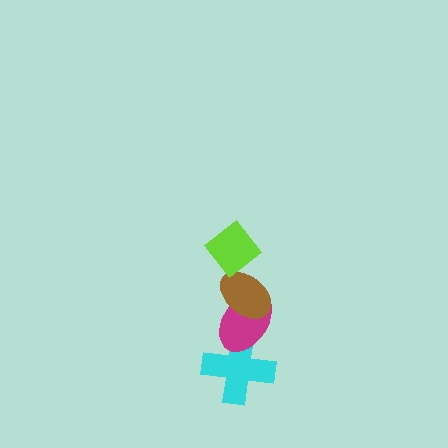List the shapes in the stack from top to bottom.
From top to bottom: the lime diamond, the brown ellipse, the magenta ellipse, the cyan cross.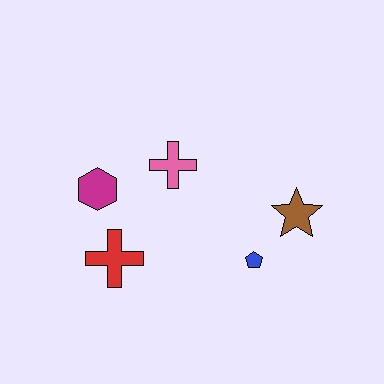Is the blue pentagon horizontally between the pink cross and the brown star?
Yes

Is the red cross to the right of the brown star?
No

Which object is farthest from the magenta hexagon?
The brown star is farthest from the magenta hexagon.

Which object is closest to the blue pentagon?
The brown star is closest to the blue pentagon.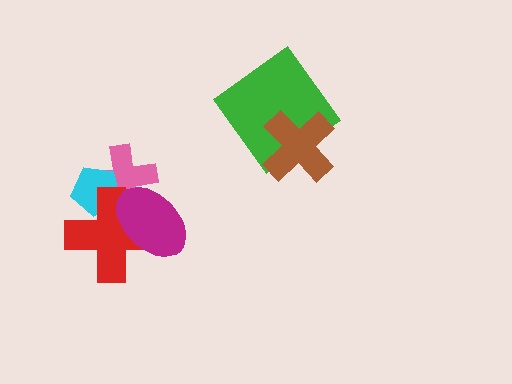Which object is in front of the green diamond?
The brown cross is in front of the green diamond.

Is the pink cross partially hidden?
Yes, it is partially covered by another shape.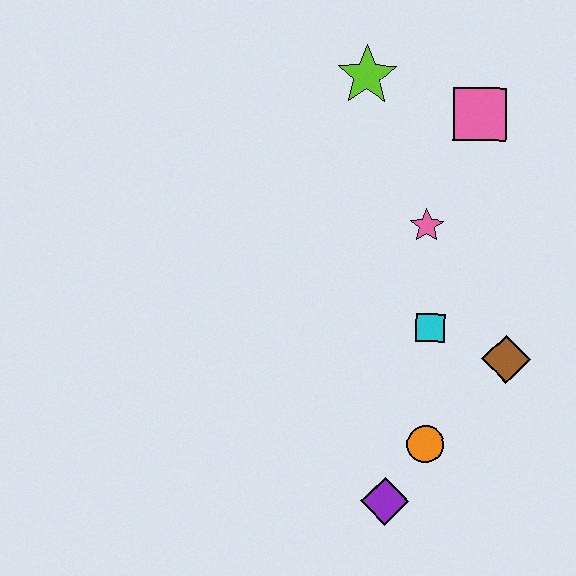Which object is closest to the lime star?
The pink square is closest to the lime star.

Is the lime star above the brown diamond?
Yes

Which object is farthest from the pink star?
The purple diamond is farthest from the pink star.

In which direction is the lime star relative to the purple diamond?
The lime star is above the purple diamond.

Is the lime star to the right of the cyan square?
No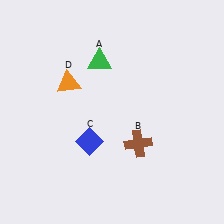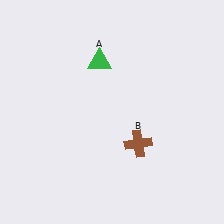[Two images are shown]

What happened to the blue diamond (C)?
The blue diamond (C) was removed in Image 2. It was in the bottom-left area of Image 1.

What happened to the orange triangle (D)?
The orange triangle (D) was removed in Image 2. It was in the top-left area of Image 1.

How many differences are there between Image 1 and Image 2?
There are 2 differences between the two images.